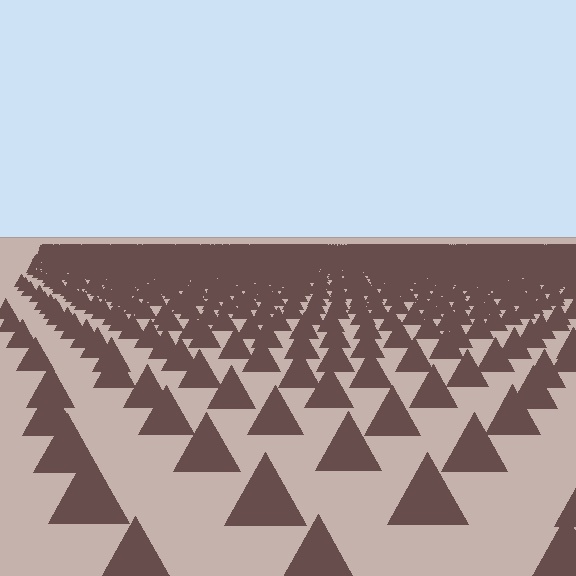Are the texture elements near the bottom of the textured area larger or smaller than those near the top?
Larger. Near the bottom, elements are closer to the viewer and appear at a bigger on-screen size.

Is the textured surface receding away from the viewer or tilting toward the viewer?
The surface is receding away from the viewer. Texture elements get smaller and denser toward the top.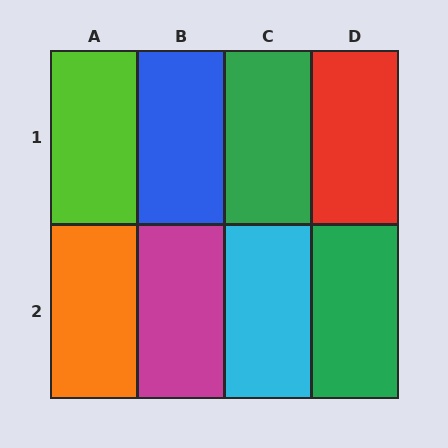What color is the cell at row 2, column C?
Cyan.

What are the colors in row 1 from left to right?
Lime, blue, green, red.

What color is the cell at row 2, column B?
Magenta.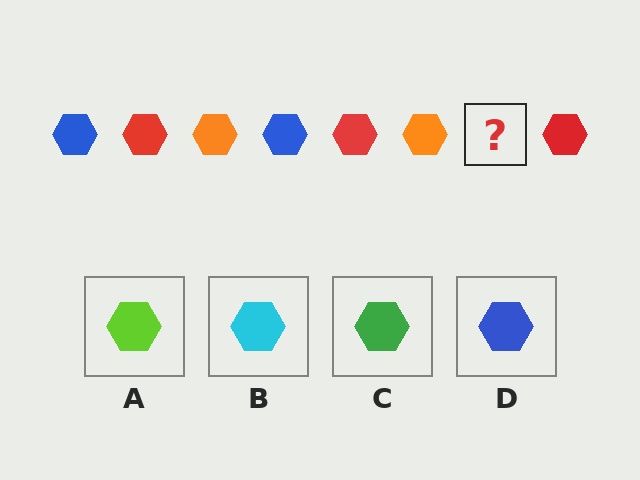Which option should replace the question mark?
Option D.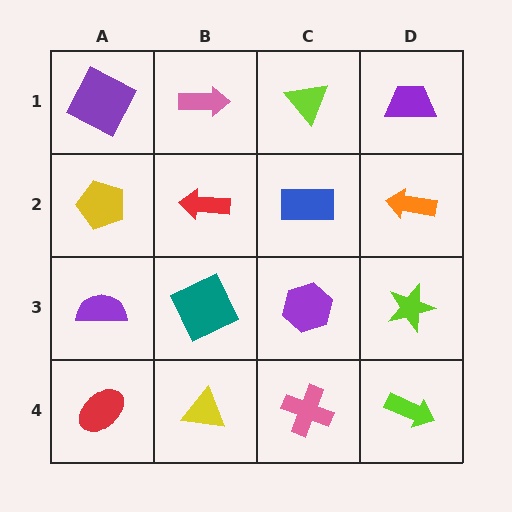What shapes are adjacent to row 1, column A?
A yellow pentagon (row 2, column A), a pink arrow (row 1, column B).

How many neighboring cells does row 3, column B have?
4.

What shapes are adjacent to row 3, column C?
A blue rectangle (row 2, column C), a pink cross (row 4, column C), a teal square (row 3, column B), a lime star (row 3, column D).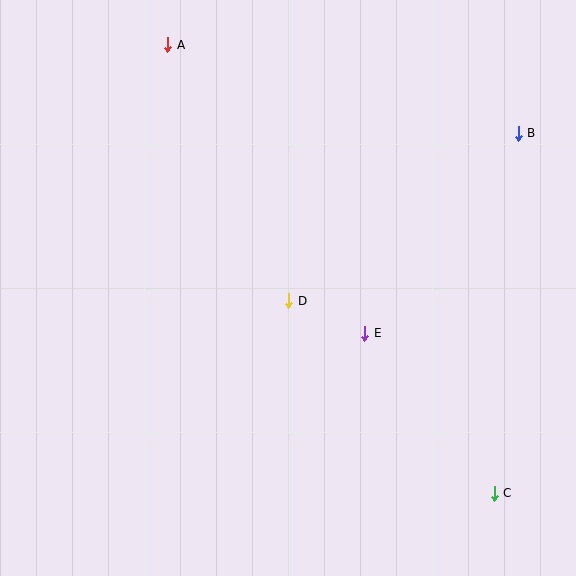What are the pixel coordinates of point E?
Point E is at (364, 333).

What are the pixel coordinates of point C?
Point C is at (494, 493).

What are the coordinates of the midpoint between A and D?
The midpoint between A and D is at (228, 173).